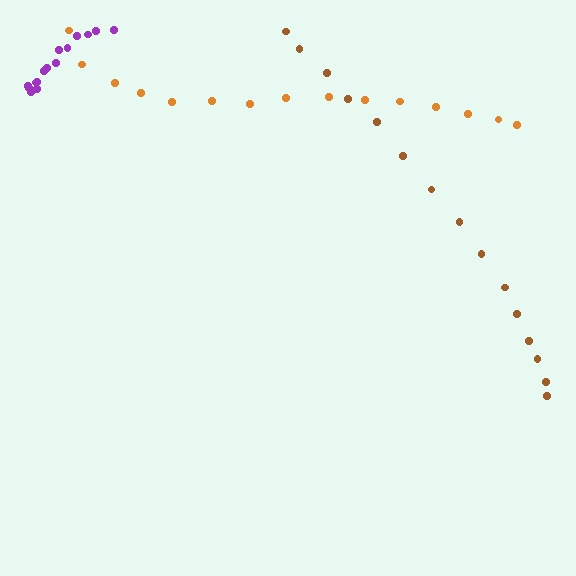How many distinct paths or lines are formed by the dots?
There are 3 distinct paths.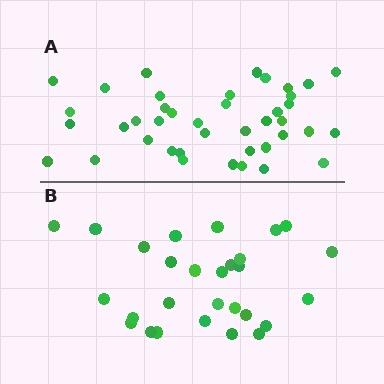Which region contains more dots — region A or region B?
Region A (the top region) has more dots.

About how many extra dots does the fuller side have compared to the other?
Region A has approximately 15 more dots than region B.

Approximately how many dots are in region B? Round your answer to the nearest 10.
About 30 dots. (The exact count is 28, which rounds to 30.)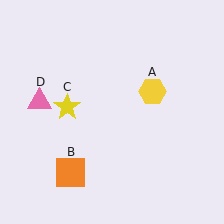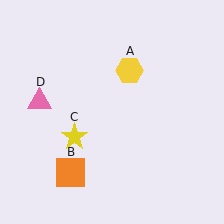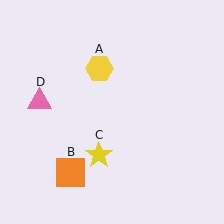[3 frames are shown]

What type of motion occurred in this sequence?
The yellow hexagon (object A), yellow star (object C) rotated counterclockwise around the center of the scene.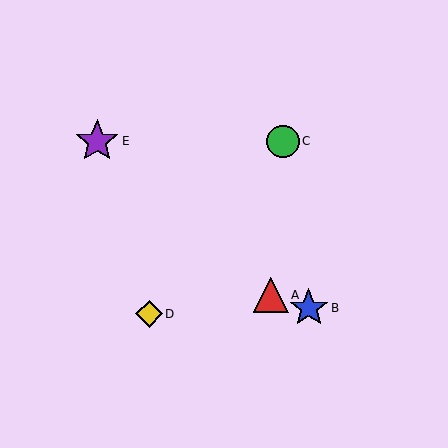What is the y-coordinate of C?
Object C is at y≈141.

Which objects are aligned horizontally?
Objects C, E are aligned horizontally.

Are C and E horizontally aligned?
Yes, both are at y≈141.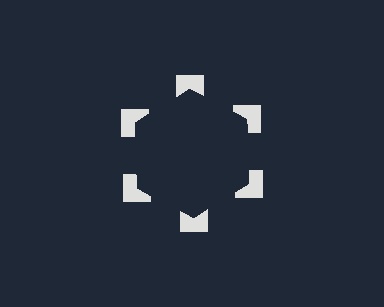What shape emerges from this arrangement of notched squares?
An illusory hexagon — its edges are inferred from the aligned wedge cuts in the notched squares, not physically drawn.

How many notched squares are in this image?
There are 6 — one at each vertex of the illusory hexagon.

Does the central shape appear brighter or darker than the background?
It typically appears slightly darker than the background, even though no actual brightness change is drawn.